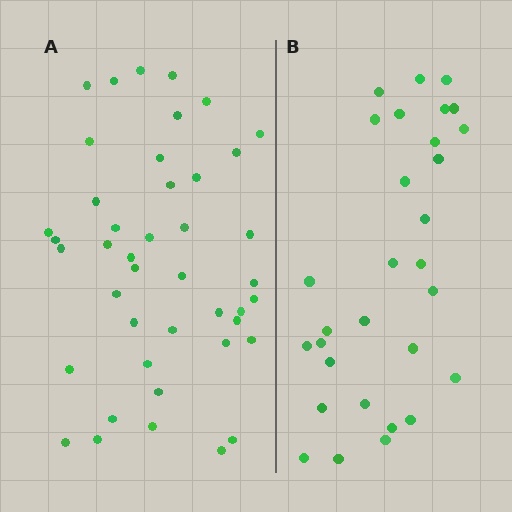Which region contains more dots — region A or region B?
Region A (the left region) has more dots.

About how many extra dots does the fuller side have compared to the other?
Region A has approximately 15 more dots than region B.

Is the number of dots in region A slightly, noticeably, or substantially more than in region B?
Region A has noticeably more, but not dramatically so. The ratio is roughly 1.4 to 1.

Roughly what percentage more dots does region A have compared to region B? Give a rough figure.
About 45% more.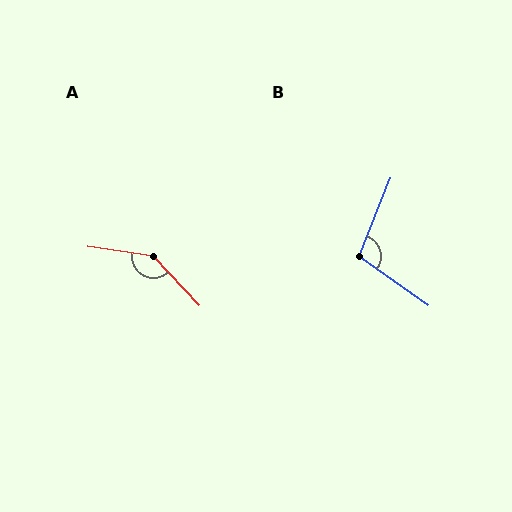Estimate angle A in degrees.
Approximately 141 degrees.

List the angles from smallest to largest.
B (104°), A (141°).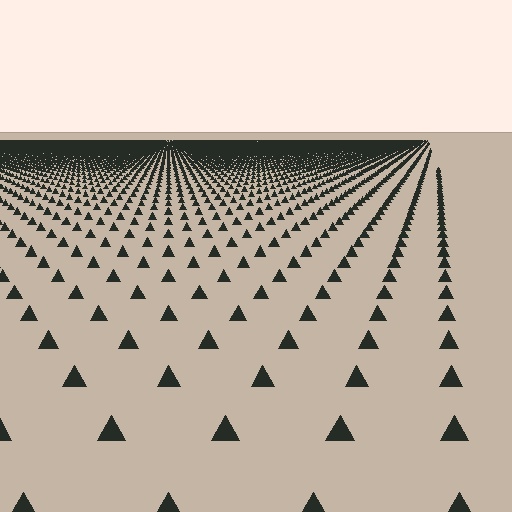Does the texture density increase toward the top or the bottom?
Density increases toward the top.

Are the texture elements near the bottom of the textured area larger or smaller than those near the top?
Larger. Near the bottom, elements are closer to the viewer and appear at a bigger on-screen size.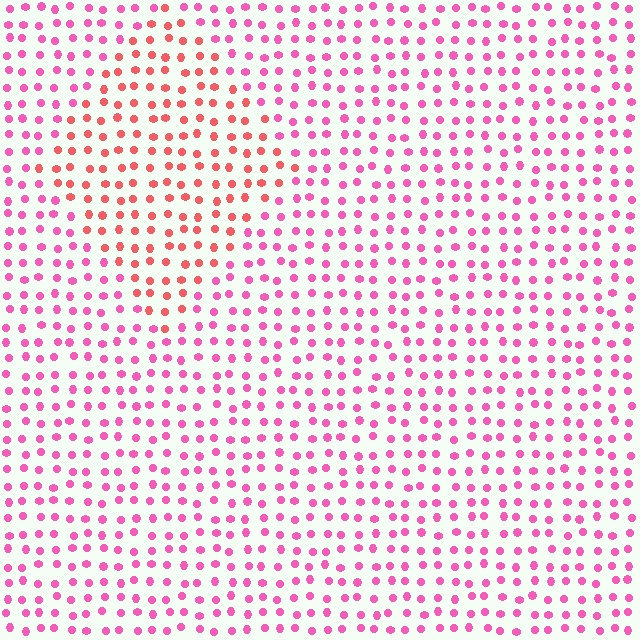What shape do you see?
I see a diamond.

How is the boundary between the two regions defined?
The boundary is defined purely by a slight shift in hue (about 33 degrees). Spacing, size, and orientation are identical on both sides.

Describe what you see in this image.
The image is filled with small pink elements in a uniform arrangement. A diamond-shaped region is visible where the elements are tinted to a slightly different hue, forming a subtle color boundary.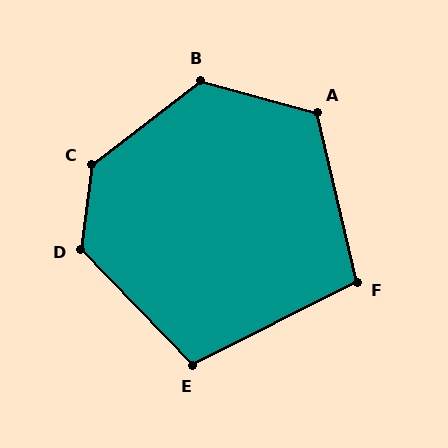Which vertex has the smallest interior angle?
F, at approximately 104 degrees.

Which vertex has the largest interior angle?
C, at approximately 135 degrees.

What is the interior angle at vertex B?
Approximately 127 degrees (obtuse).